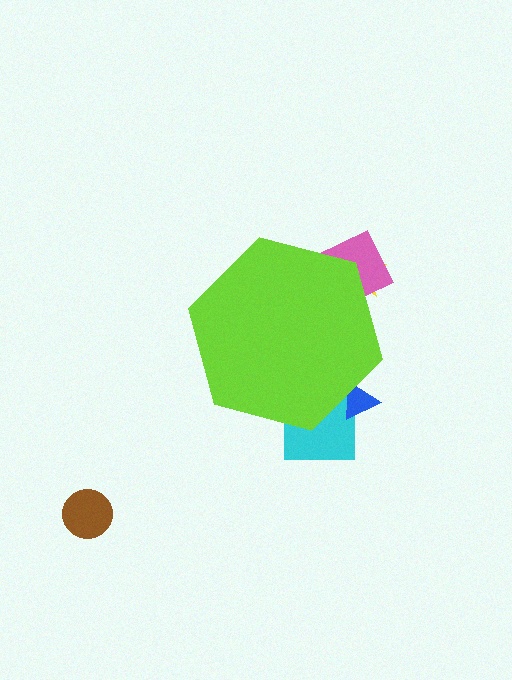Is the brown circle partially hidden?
No, the brown circle is fully visible.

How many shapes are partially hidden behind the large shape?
4 shapes are partially hidden.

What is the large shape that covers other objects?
A lime hexagon.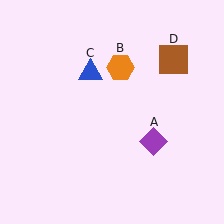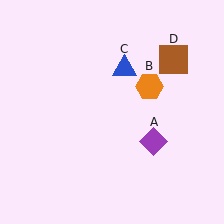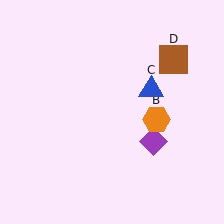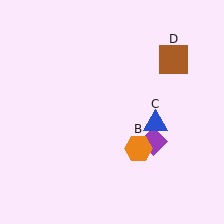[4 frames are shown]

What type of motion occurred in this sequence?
The orange hexagon (object B), blue triangle (object C) rotated clockwise around the center of the scene.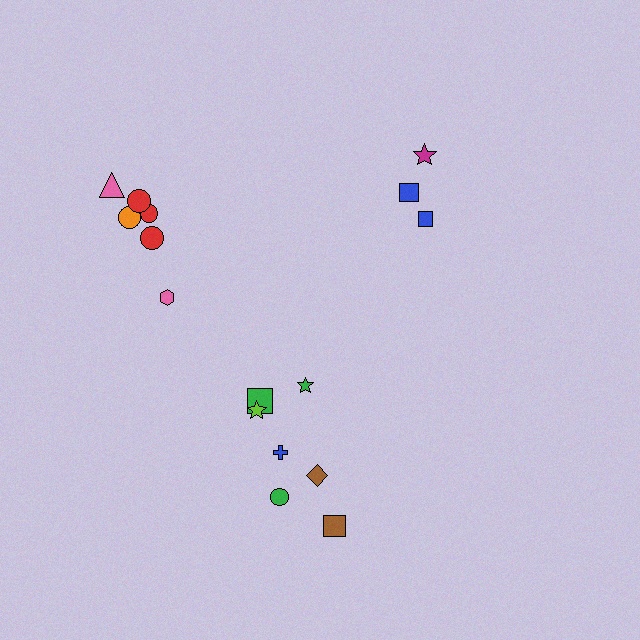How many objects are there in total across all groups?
There are 16 objects.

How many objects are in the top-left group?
There are 6 objects.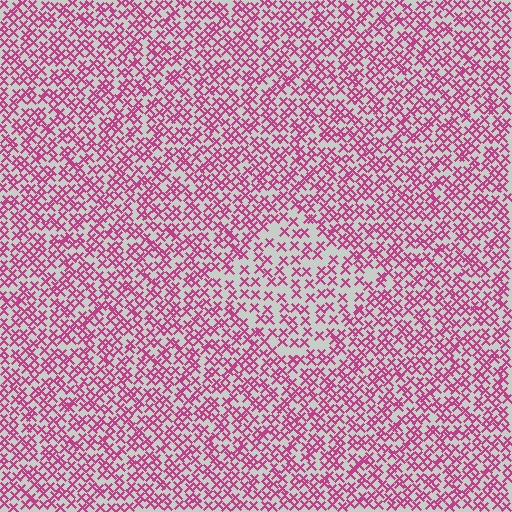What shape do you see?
I see a diamond.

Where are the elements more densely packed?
The elements are more densely packed outside the diamond boundary.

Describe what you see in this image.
The image contains small magenta elements arranged at two different densities. A diamond-shaped region is visible where the elements are less densely packed than the surrounding area.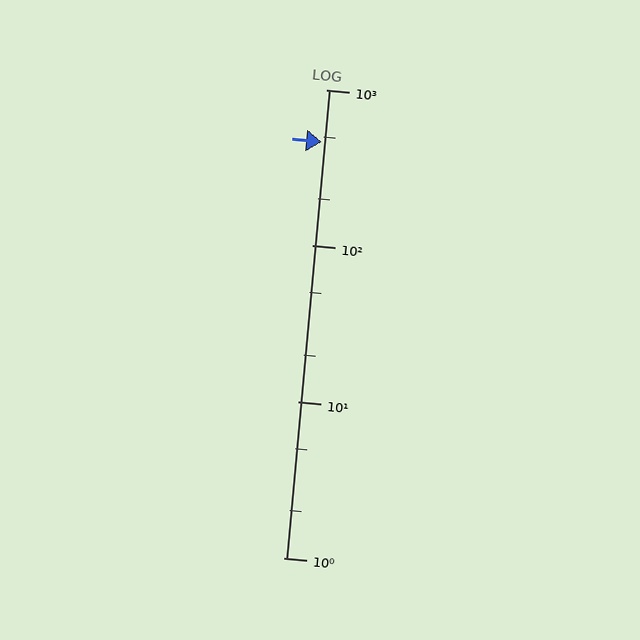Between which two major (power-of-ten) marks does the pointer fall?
The pointer is between 100 and 1000.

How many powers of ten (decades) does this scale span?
The scale spans 3 decades, from 1 to 1000.